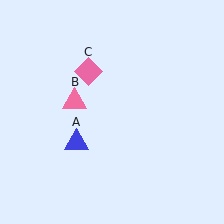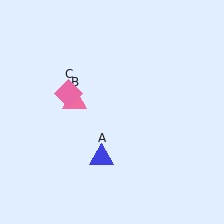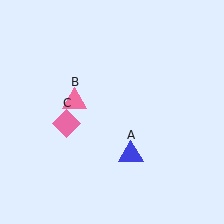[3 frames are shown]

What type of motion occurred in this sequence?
The blue triangle (object A), pink diamond (object C) rotated counterclockwise around the center of the scene.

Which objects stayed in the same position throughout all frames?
Pink triangle (object B) remained stationary.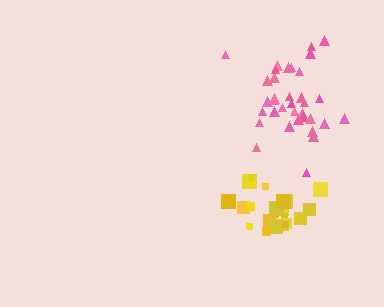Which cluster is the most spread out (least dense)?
Pink.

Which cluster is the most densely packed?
Yellow.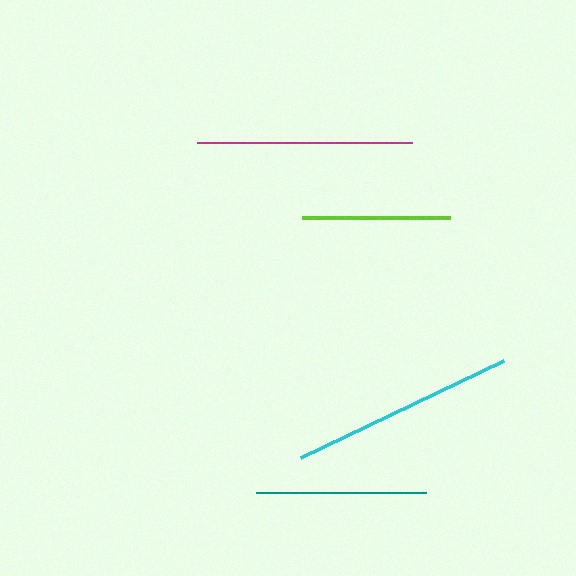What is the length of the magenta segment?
The magenta segment is approximately 215 pixels long.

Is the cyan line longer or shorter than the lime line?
The cyan line is longer than the lime line.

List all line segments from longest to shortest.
From longest to shortest: cyan, magenta, teal, lime.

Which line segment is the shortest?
The lime line is the shortest at approximately 149 pixels.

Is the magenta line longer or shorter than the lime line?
The magenta line is longer than the lime line.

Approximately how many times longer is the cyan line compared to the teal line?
The cyan line is approximately 1.3 times the length of the teal line.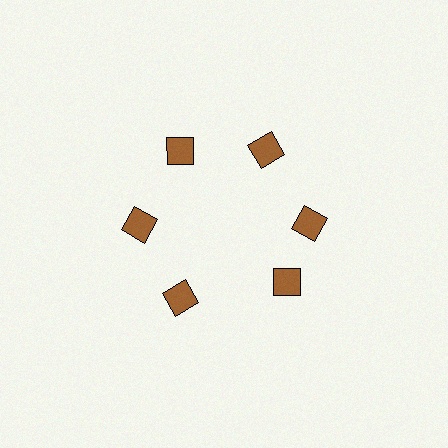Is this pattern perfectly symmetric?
No. The 6 brown squares are arranged in a ring, but one element near the 5 o'clock position is rotated out of alignment along the ring, breaking the 6-fold rotational symmetry.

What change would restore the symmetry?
The symmetry would be restored by rotating it back into even spacing with its neighbors so that all 6 squares sit at equal angles and equal distance from the center.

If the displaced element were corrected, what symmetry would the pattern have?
It would have 6-fold rotational symmetry — the pattern would map onto itself every 60 degrees.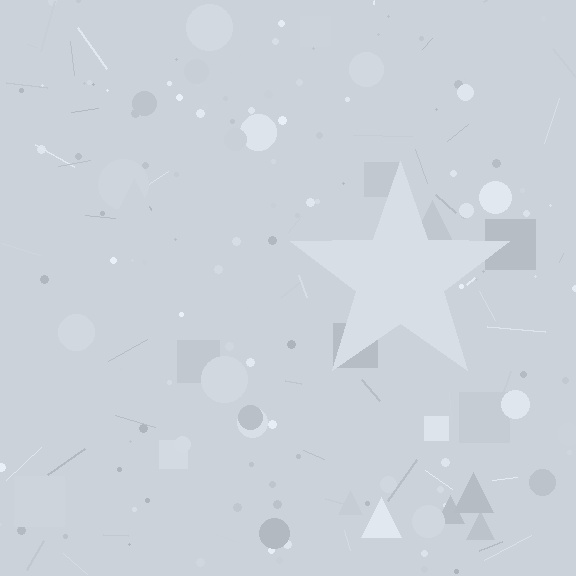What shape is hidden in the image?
A star is hidden in the image.